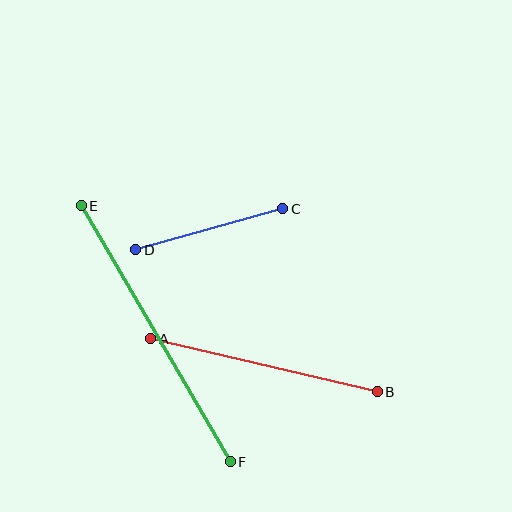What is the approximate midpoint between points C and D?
The midpoint is at approximately (209, 229) pixels.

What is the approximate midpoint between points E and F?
The midpoint is at approximately (156, 334) pixels.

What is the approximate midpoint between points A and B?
The midpoint is at approximately (264, 365) pixels.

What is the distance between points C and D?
The distance is approximately 152 pixels.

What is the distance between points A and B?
The distance is approximately 233 pixels.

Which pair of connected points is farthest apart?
Points E and F are farthest apart.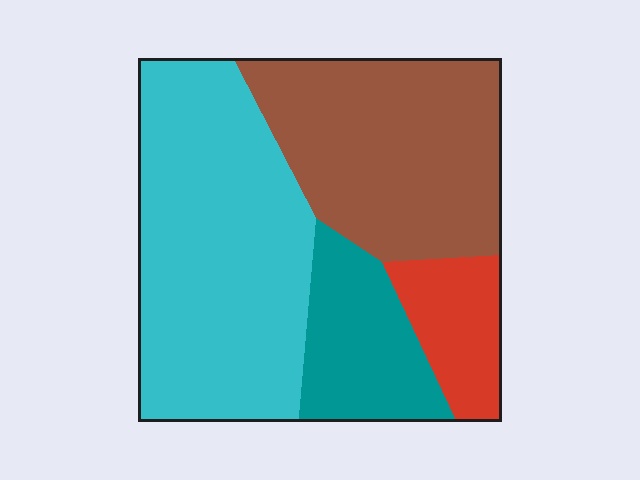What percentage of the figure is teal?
Teal takes up about one sixth (1/6) of the figure.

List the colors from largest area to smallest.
From largest to smallest: cyan, brown, teal, red.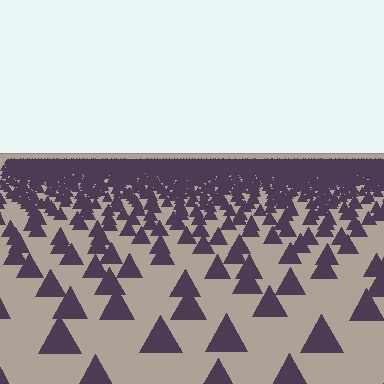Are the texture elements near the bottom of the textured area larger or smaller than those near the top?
Larger. Near the bottom, elements are closer to the viewer and appear at a bigger on-screen size.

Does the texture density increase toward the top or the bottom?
Density increases toward the top.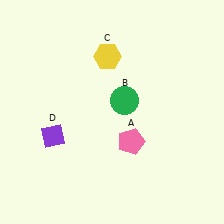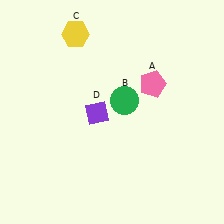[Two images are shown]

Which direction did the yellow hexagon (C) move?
The yellow hexagon (C) moved left.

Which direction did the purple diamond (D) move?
The purple diamond (D) moved right.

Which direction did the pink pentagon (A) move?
The pink pentagon (A) moved up.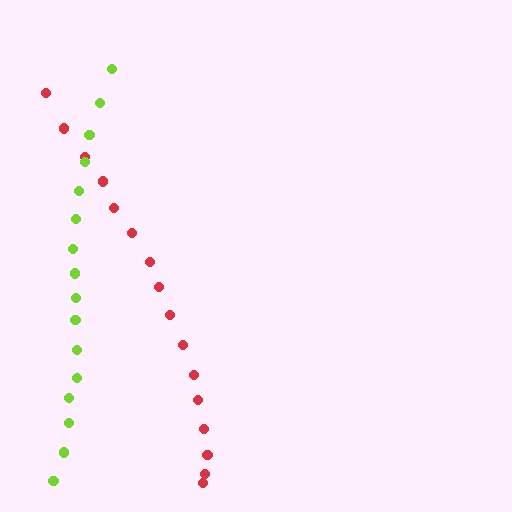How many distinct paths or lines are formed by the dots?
There are 2 distinct paths.